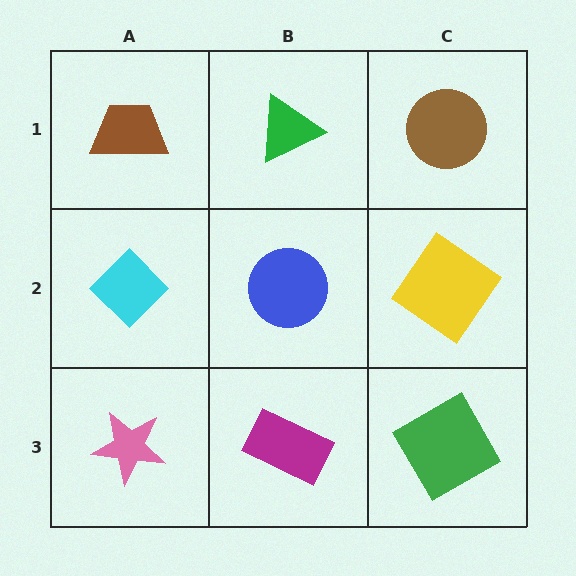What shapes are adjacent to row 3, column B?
A blue circle (row 2, column B), a pink star (row 3, column A), a green diamond (row 3, column C).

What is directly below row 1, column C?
A yellow diamond.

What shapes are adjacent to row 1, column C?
A yellow diamond (row 2, column C), a green triangle (row 1, column B).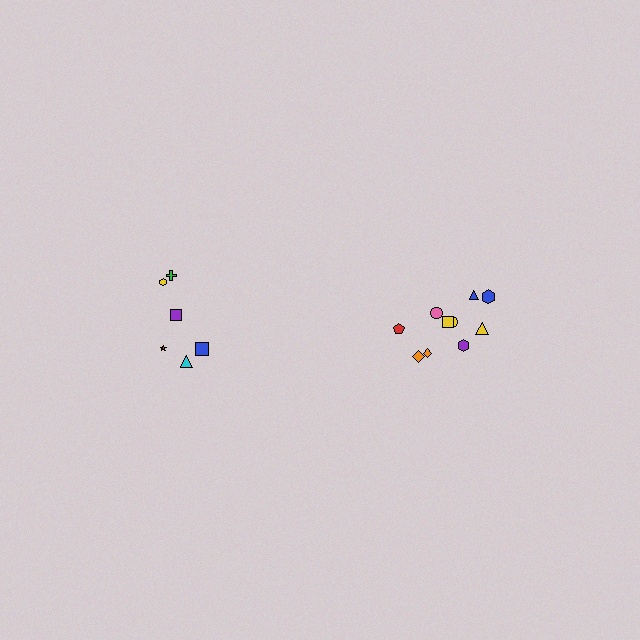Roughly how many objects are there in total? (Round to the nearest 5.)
Roughly 15 objects in total.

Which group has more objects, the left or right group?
The right group.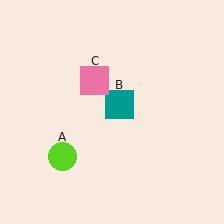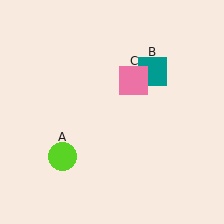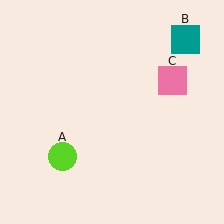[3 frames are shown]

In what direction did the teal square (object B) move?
The teal square (object B) moved up and to the right.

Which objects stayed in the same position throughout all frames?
Lime circle (object A) remained stationary.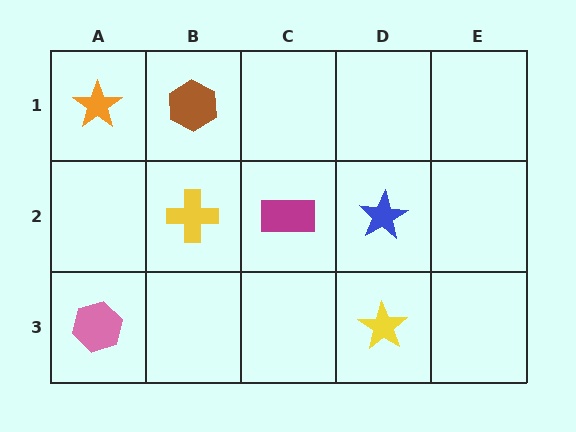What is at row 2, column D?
A blue star.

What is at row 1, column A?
An orange star.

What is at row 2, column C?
A magenta rectangle.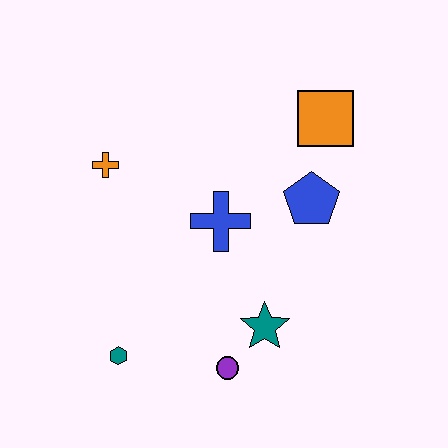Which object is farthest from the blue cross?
The teal hexagon is farthest from the blue cross.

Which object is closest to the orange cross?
The blue cross is closest to the orange cross.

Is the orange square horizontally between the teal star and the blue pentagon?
No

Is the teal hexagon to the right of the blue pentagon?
No